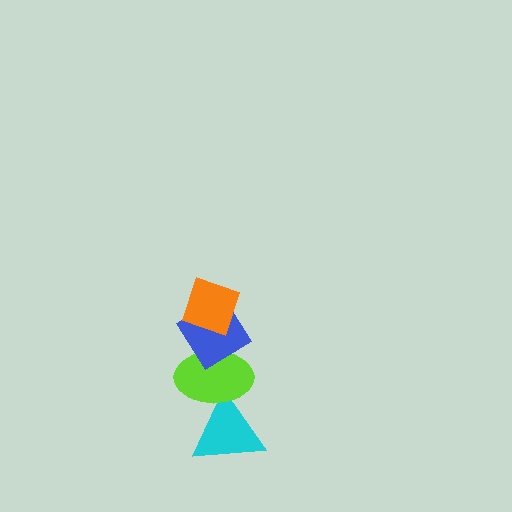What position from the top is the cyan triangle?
The cyan triangle is 4th from the top.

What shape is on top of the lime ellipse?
The blue diamond is on top of the lime ellipse.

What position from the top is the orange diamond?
The orange diamond is 1st from the top.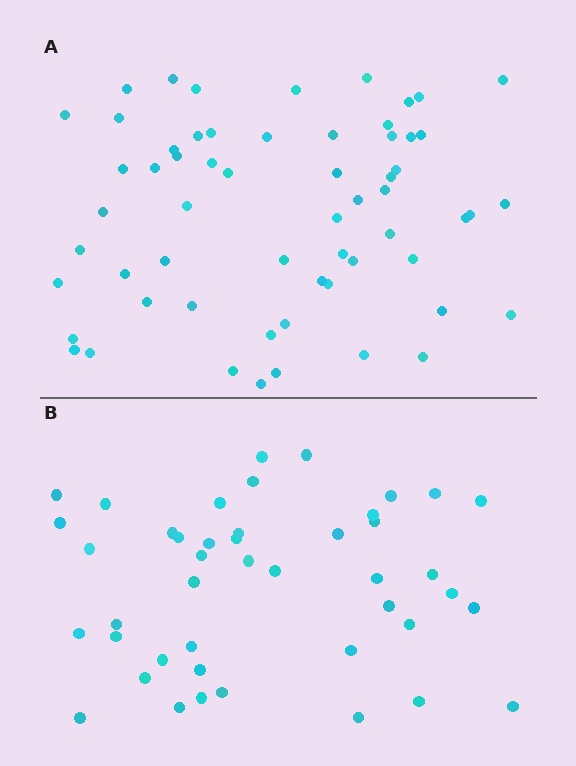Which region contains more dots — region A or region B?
Region A (the top region) has more dots.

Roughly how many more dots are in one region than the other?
Region A has approximately 15 more dots than region B.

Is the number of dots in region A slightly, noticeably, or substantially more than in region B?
Region A has noticeably more, but not dramatically so. The ratio is roughly 1.4 to 1.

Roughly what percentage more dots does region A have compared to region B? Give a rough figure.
About 35% more.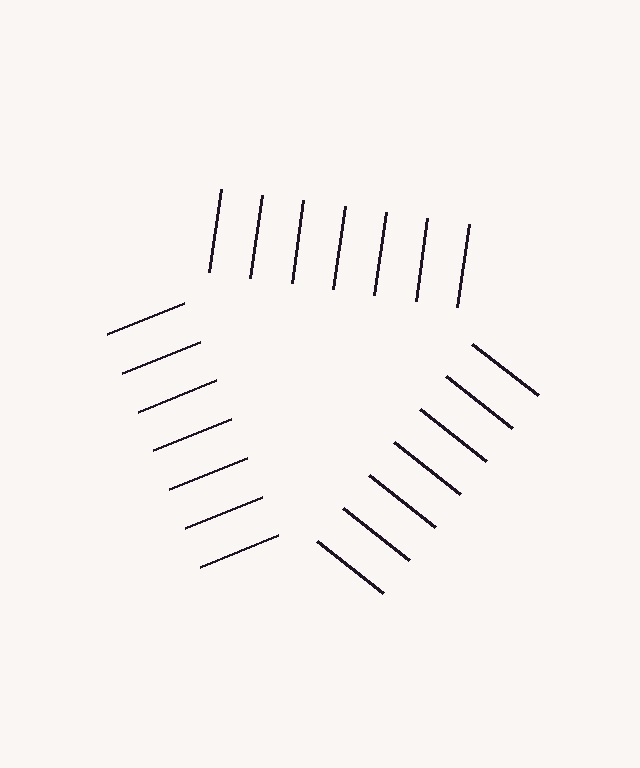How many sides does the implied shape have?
3 sides — the line-ends trace a triangle.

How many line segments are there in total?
21 — 7 along each of the 3 edges.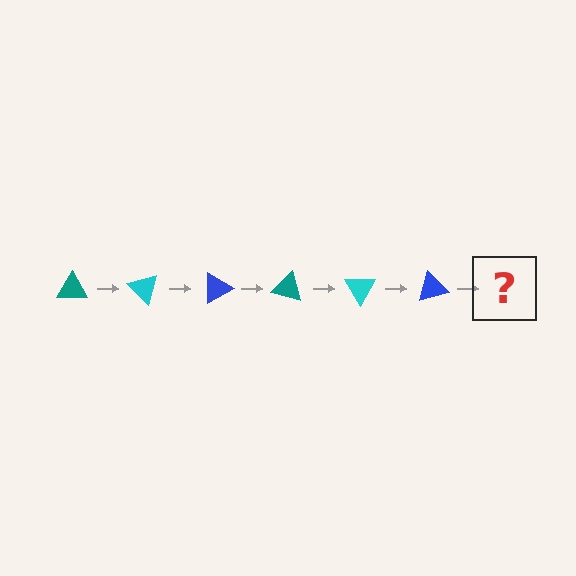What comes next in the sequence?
The next element should be a teal triangle, rotated 270 degrees from the start.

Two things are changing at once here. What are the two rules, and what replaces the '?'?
The two rules are that it rotates 45 degrees each step and the color cycles through teal, cyan, and blue. The '?' should be a teal triangle, rotated 270 degrees from the start.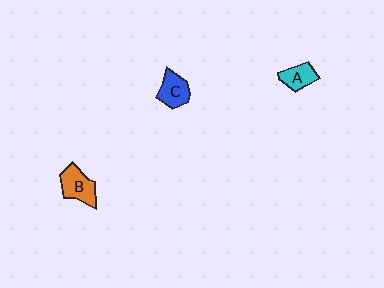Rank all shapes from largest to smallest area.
From largest to smallest: B (orange), C (blue), A (cyan).